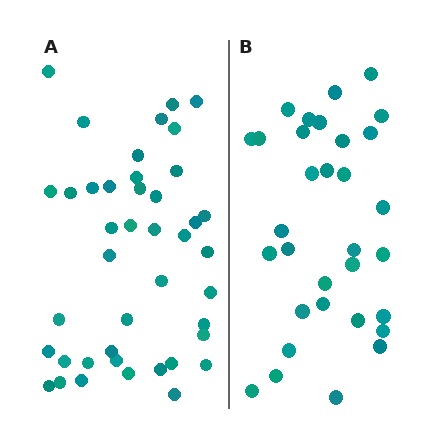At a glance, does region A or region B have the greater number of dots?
Region A (the left region) has more dots.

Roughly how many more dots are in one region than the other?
Region A has roughly 10 or so more dots than region B.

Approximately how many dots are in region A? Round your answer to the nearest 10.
About 40 dots. (The exact count is 42, which rounds to 40.)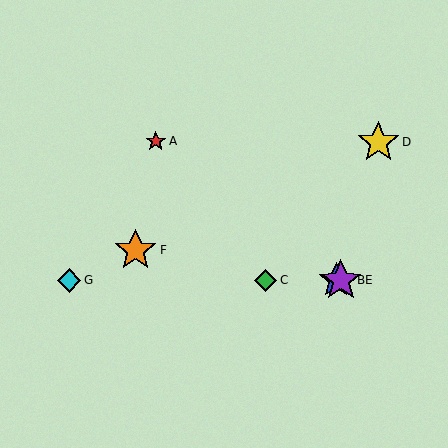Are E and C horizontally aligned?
Yes, both are at y≈280.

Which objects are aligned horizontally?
Objects B, C, E, G are aligned horizontally.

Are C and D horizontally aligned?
No, C is at y≈280 and D is at y≈142.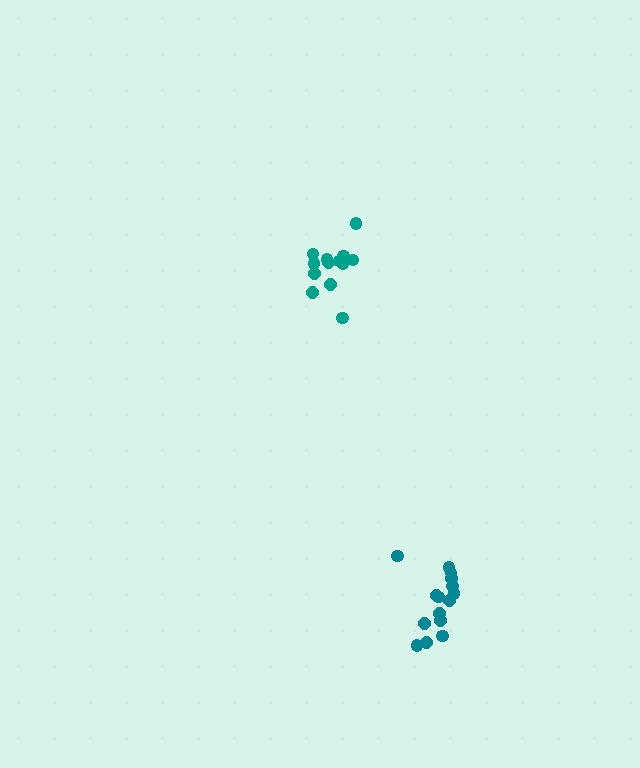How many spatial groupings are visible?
There are 2 spatial groupings.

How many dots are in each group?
Group 1: 13 dots, Group 2: 15 dots (28 total).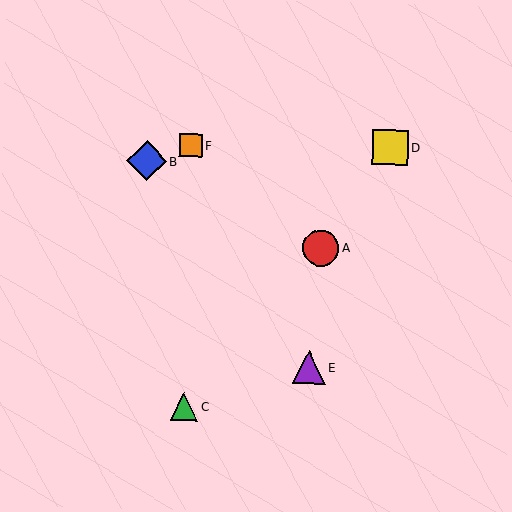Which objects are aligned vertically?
Objects C, F are aligned vertically.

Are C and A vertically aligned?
No, C is at x≈184 and A is at x≈321.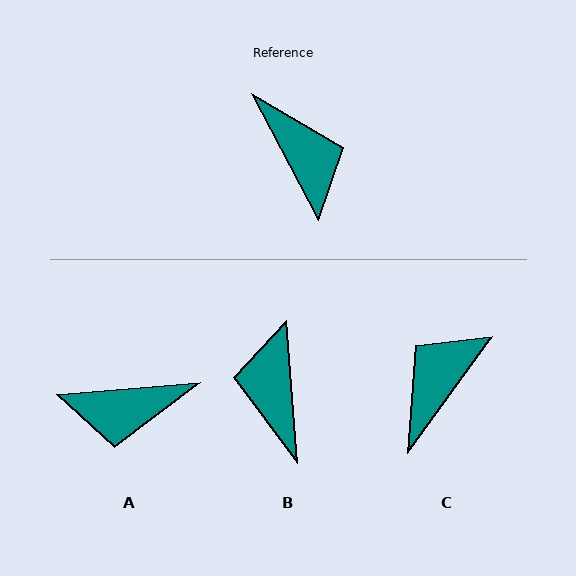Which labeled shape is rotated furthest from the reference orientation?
B, about 157 degrees away.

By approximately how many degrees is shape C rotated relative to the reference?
Approximately 116 degrees counter-clockwise.